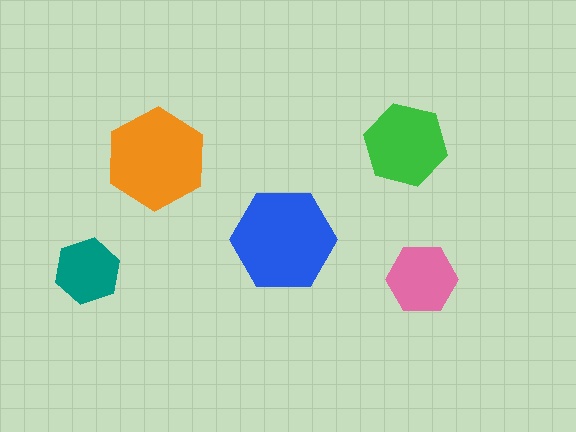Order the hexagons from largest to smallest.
the blue one, the orange one, the green one, the pink one, the teal one.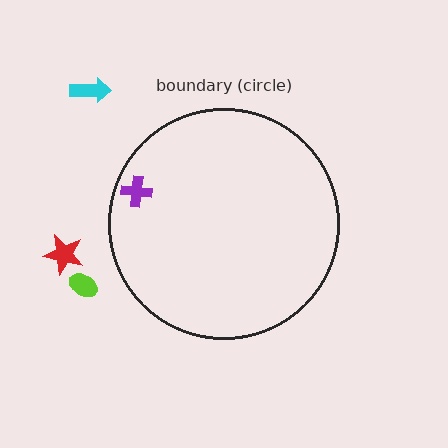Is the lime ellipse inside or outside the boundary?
Outside.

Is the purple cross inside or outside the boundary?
Inside.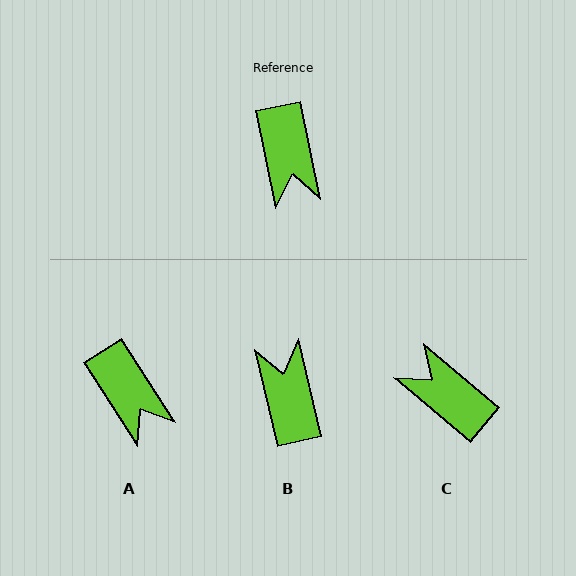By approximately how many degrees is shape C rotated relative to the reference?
Approximately 142 degrees clockwise.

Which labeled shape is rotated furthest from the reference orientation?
B, about 178 degrees away.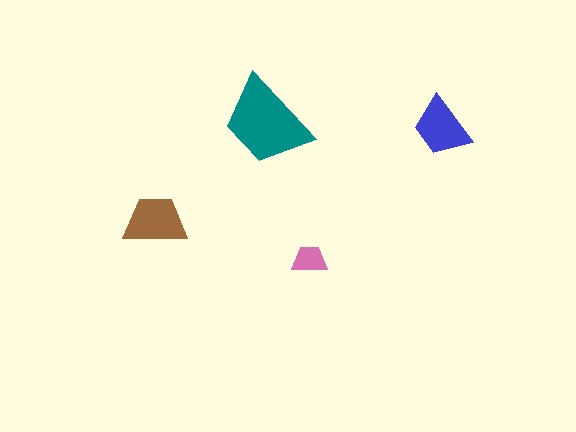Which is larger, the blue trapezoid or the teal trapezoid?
The teal one.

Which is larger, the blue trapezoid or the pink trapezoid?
The blue one.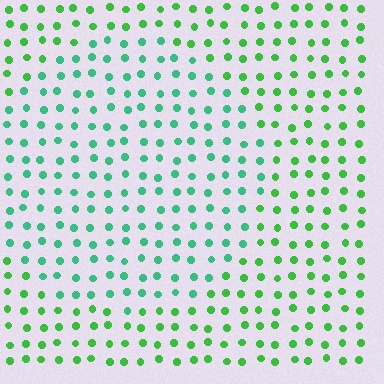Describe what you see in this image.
The image is filled with small green elements in a uniform arrangement. A circle-shaped region is visible where the elements are tinted to a slightly different hue, forming a subtle color boundary.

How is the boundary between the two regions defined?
The boundary is defined purely by a slight shift in hue (about 32 degrees). Spacing, size, and orientation are identical on both sides.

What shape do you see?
I see a circle.